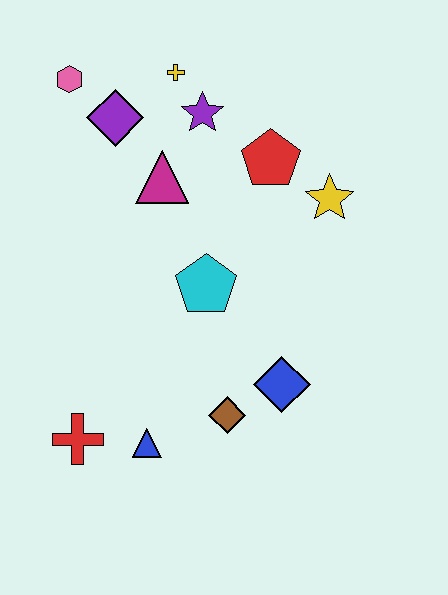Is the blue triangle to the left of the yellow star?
Yes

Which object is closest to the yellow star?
The red pentagon is closest to the yellow star.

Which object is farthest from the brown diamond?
The pink hexagon is farthest from the brown diamond.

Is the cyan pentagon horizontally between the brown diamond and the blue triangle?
Yes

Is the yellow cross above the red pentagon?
Yes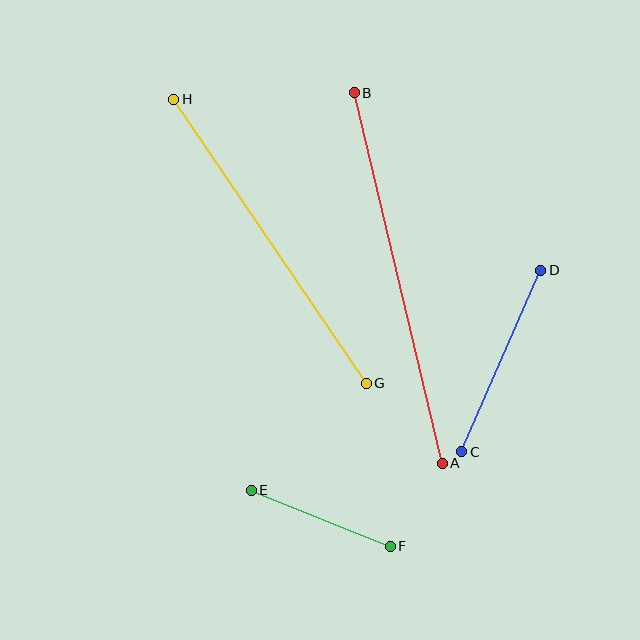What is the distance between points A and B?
The distance is approximately 381 pixels.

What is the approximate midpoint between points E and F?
The midpoint is at approximately (321, 518) pixels.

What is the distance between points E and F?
The distance is approximately 150 pixels.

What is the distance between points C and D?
The distance is approximately 198 pixels.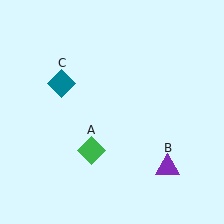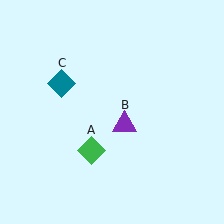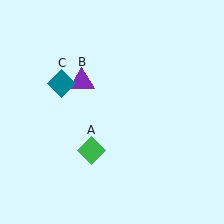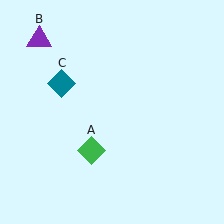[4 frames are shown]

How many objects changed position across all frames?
1 object changed position: purple triangle (object B).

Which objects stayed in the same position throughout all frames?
Green diamond (object A) and teal diamond (object C) remained stationary.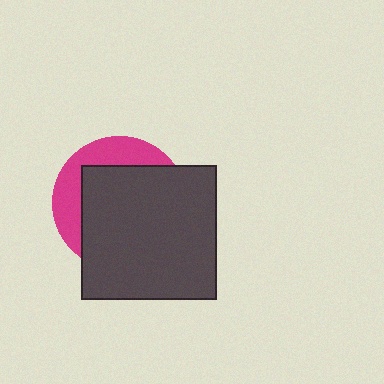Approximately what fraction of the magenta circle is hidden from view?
Roughly 69% of the magenta circle is hidden behind the dark gray rectangle.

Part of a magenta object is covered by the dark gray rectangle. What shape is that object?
It is a circle.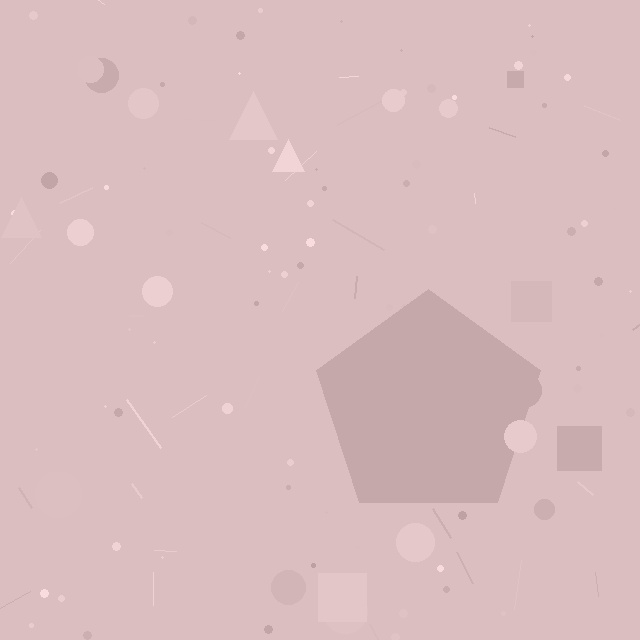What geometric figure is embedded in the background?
A pentagon is embedded in the background.